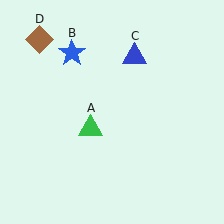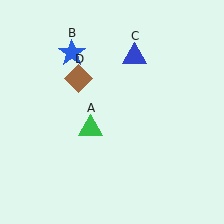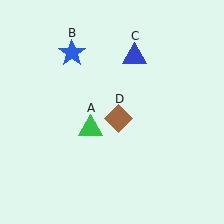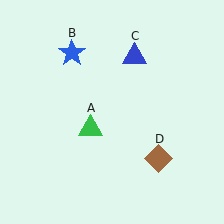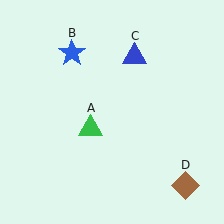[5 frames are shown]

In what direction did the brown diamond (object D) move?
The brown diamond (object D) moved down and to the right.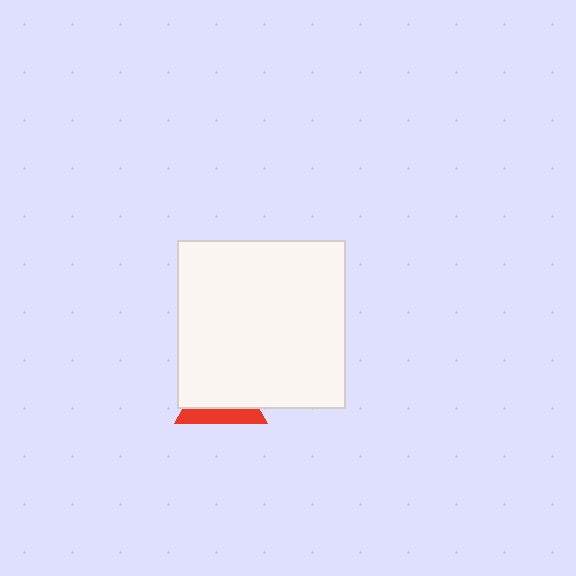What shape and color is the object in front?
The object in front is a white square.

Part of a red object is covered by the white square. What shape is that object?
It is a triangle.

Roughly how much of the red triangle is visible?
A small part of it is visible (roughly 32%).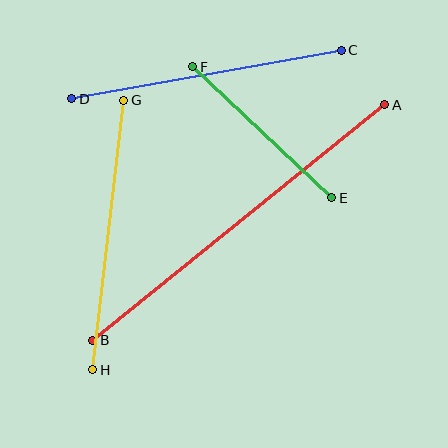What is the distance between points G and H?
The distance is approximately 271 pixels.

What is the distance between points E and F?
The distance is approximately 191 pixels.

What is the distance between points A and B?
The distance is approximately 375 pixels.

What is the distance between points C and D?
The distance is approximately 274 pixels.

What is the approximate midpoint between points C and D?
The midpoint is at approximately (206, 74) pixels.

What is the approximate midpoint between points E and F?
The midpoint is at approximately (262, 132) pixels.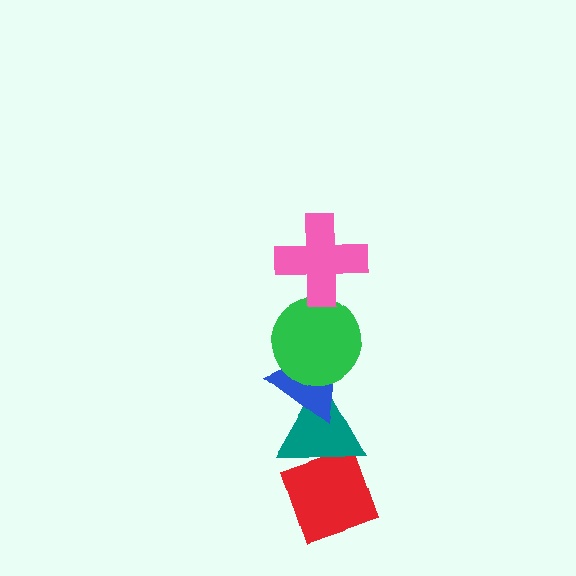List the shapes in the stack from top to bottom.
From top to bottom: the pink cross, the green circle, the blue triangle, the teal triangle, the red diamond.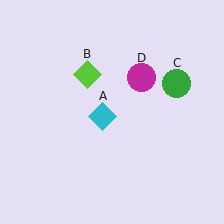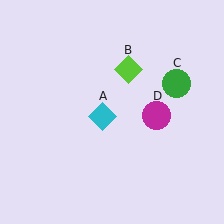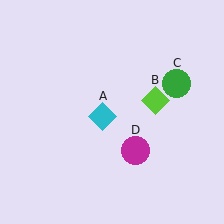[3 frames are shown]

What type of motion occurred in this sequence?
The lime diamond (object B), magenta circle (object D) rotated clockwise around the center of the scene.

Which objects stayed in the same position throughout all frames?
Cyan diamond (object A) and green circle (object C) remained stationary.